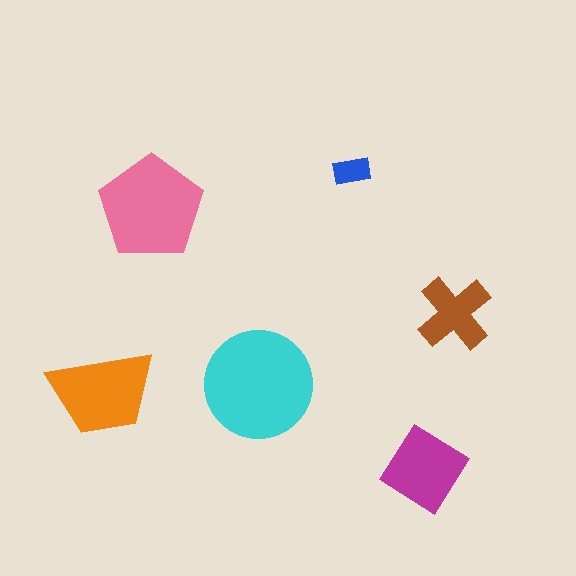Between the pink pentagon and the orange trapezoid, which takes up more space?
The pink pentagon.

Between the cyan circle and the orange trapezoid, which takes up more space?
The cyan circle.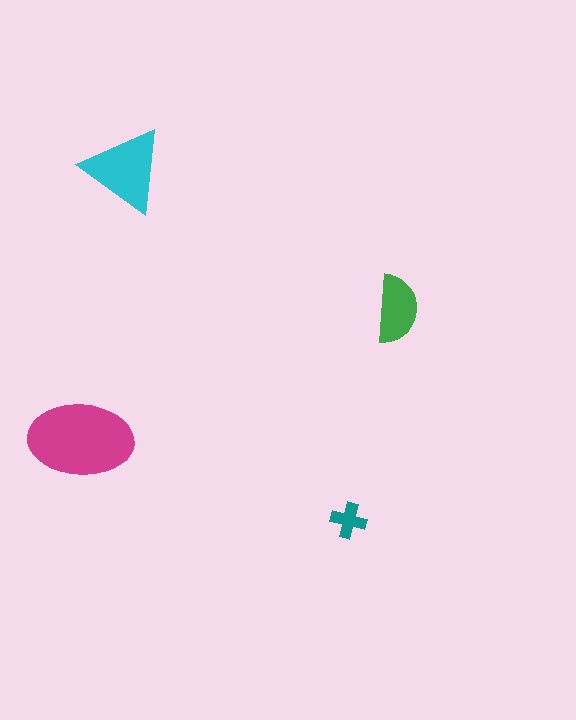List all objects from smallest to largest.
The teal cross, the green semicircle, the cyan triangle, the magenta ellipse.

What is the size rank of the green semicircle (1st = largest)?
3rd.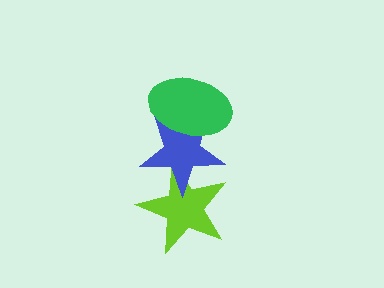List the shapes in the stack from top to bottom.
From top to bottom: the green ellipse, the blue star, the lime star.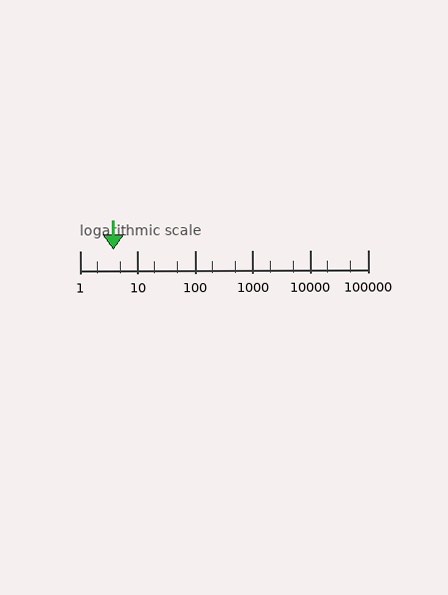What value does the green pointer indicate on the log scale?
The pointer indicates approximately 3.8.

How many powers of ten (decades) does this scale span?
The scale spans 5 decades, from 1 to 100000.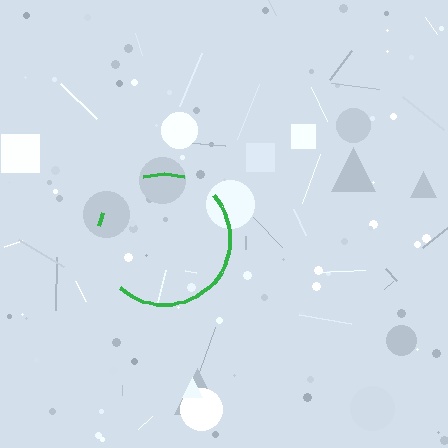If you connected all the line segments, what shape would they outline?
They would outline a circle.